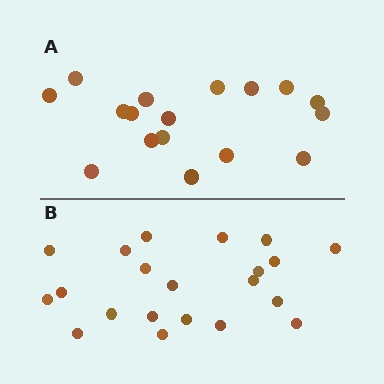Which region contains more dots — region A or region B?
Region B (the bottom region) has more dots.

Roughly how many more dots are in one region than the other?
Region B has about 4 more dots than region A.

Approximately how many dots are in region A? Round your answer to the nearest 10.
About 20 dots. (The exact count is 17, which rounds to 20.)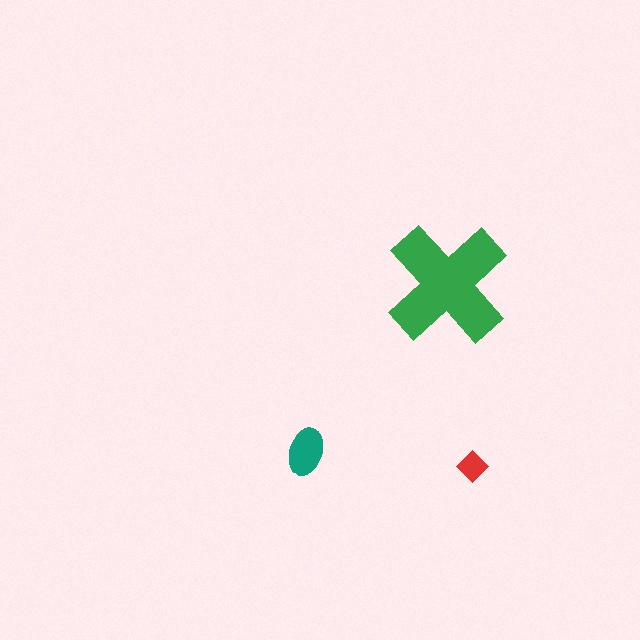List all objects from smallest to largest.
The red diamond, the teal ellipse, the green cross.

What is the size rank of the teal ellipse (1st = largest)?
2nd.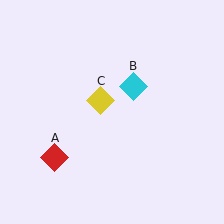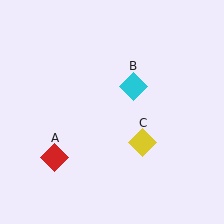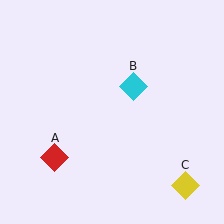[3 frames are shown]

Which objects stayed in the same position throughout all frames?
Red diamond (object A) and cyan diamond (object B) remained stationary.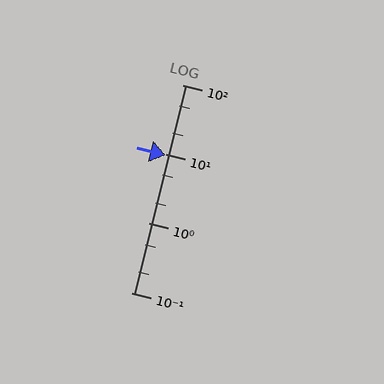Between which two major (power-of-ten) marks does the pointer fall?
The pointer is between 1 and 10.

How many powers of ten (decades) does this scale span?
The scale spans 3 decades, from 0.1 to 100.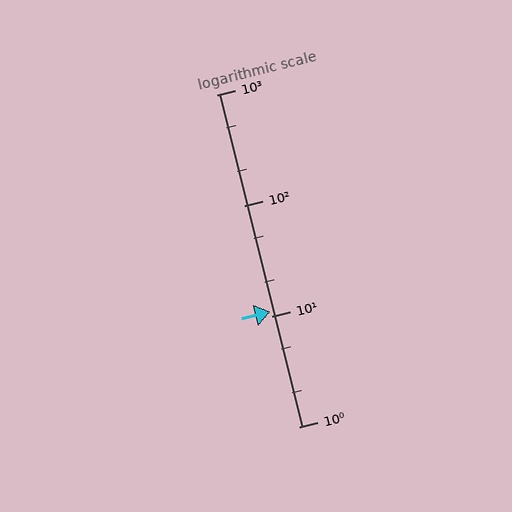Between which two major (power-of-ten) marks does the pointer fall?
The pointer is between 10 and 100.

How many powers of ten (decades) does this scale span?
The scale spans 3 decades, from 1 to 1000.